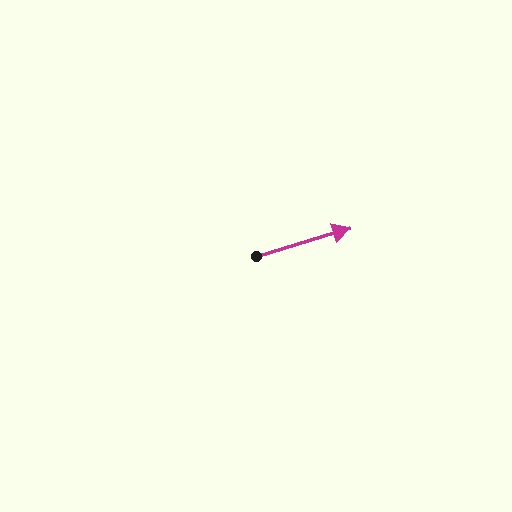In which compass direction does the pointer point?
East.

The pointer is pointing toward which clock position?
Roughly 2 o'clock.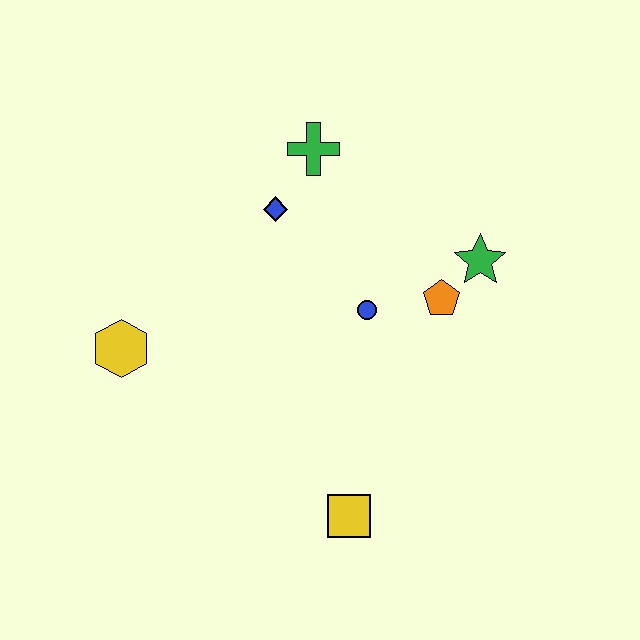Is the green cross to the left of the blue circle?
Yes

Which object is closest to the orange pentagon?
The green star is closest to the orange pentagon.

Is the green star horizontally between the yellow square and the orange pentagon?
No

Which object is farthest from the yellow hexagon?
The green star is farthest from the yellow hexagon.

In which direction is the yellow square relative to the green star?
The yellow square is below the green star.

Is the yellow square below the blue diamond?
Yes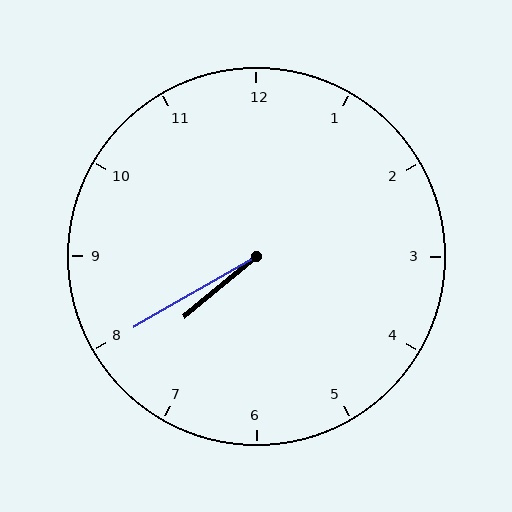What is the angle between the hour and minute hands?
Approximately 10 degrees.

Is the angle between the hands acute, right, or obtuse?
It is acute.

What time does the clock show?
7:40.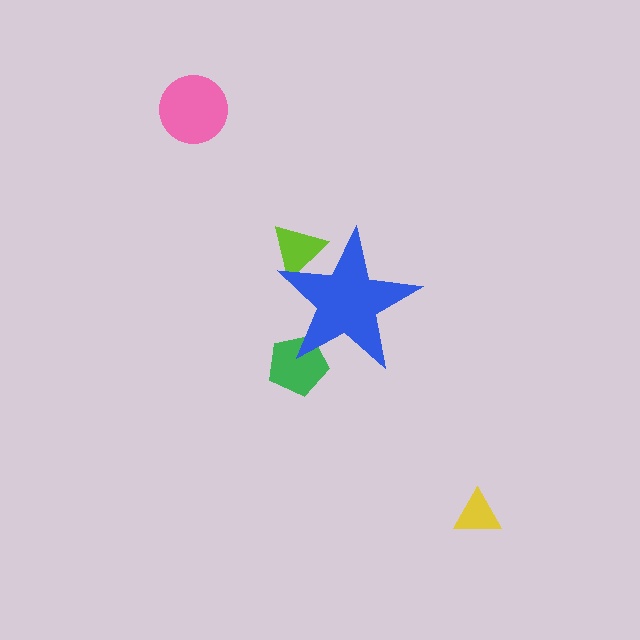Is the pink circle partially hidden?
No, the pink circle is fully visible.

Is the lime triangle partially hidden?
Yes, the lime triangle is partially hidden behind the blue star.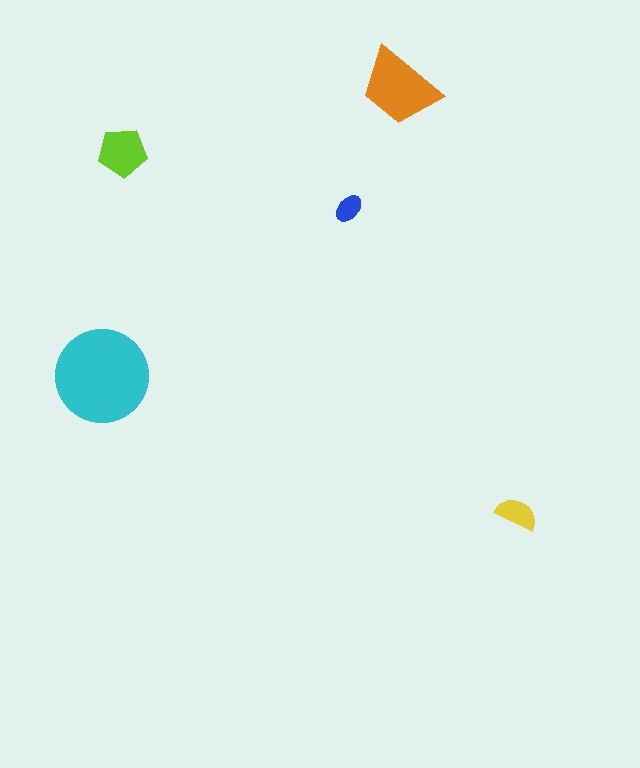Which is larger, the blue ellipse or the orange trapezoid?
The orange trapezoid.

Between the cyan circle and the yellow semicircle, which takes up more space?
The cyan circle.